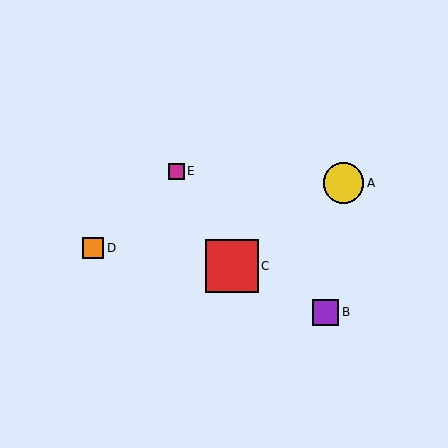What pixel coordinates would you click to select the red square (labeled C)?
Click at (232, 266) to select the red square C.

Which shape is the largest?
The red square (labeled C) is the largest.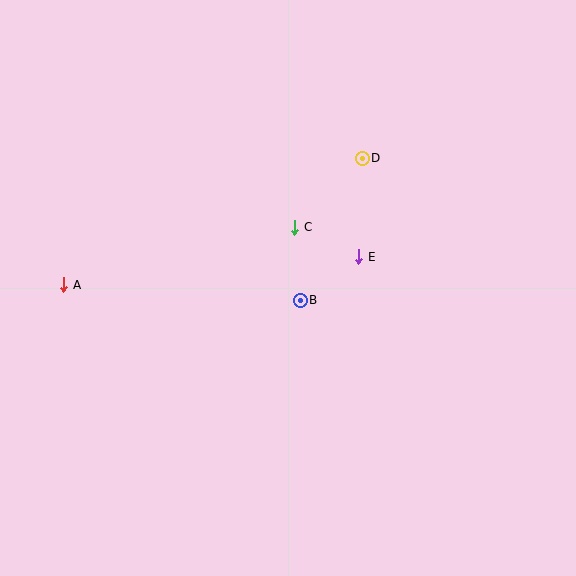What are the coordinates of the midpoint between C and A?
The midpoint between C and A is at (179, 256).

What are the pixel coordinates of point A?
Point A is at (64, 285).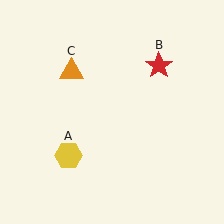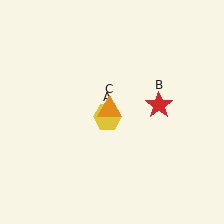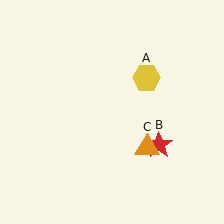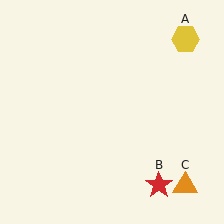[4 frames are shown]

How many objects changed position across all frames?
3 objects changed position: yellow hexagon (object A), red star (object B), orange triangle (object C).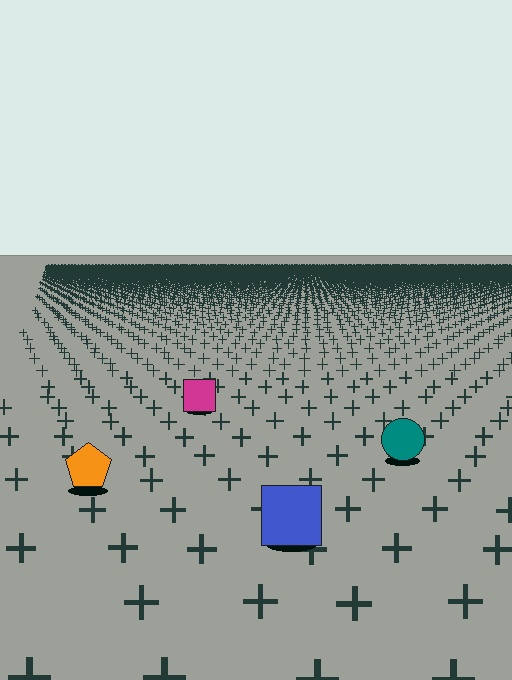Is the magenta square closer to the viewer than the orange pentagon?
No. The orange pentagon is closer — you can tell from the texture gradient: the ground texture is coarser near it.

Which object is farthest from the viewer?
The magenta square is farthest from the viewer. It appears smaller and the ground texture around it is denser.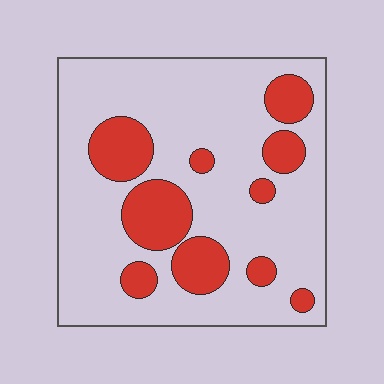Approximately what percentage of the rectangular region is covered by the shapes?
Approximately 25%.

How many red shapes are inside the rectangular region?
10.